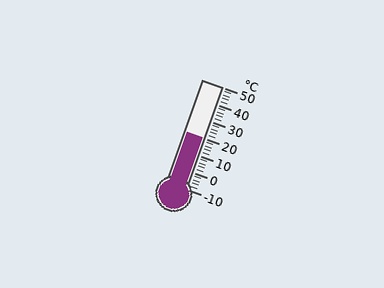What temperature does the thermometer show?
The thermometer shows approximately 20°C.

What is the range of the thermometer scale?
The thermometer scale ranges from -10°C to 50°C.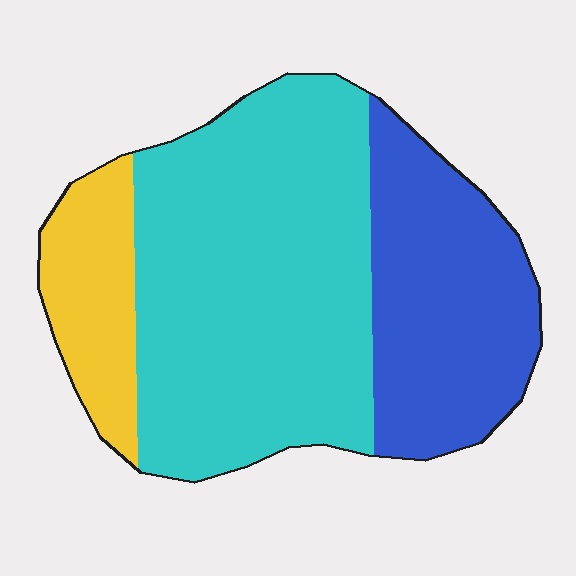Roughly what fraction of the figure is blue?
Blue covers around 30% of the figure.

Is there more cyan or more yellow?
Cyan.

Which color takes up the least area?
Yellow, at roughly 15%.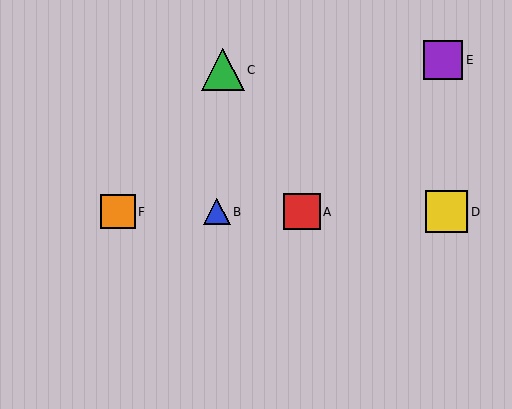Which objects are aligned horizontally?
Objects A, B, D, F are aligned horizontally.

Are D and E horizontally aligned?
No, D is at y≈212 and E is at y≈60.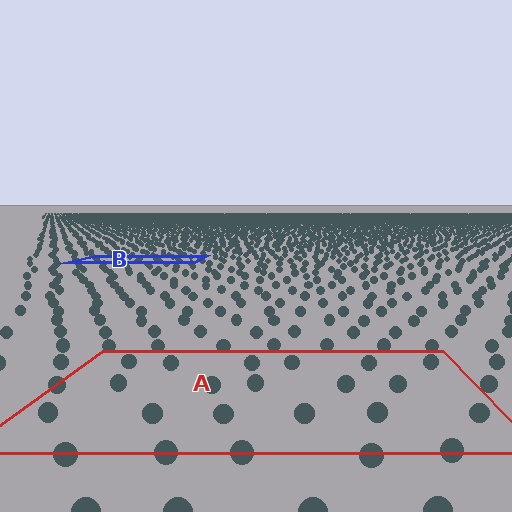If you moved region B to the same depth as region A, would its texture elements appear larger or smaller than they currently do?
They would appear larger. At a closer depth, the same texture elements are projected at a bigger on-screen size.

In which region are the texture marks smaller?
The texture marks are smaller in region B, because it is farther away.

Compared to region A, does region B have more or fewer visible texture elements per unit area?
Region B has more texture elements per unit area — they are packed more densely because it is farther away.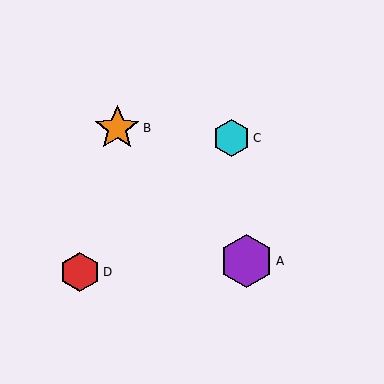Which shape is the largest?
The purple hexagon (labeled A) is the largest.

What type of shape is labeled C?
Shape C is a cyan hexagon.